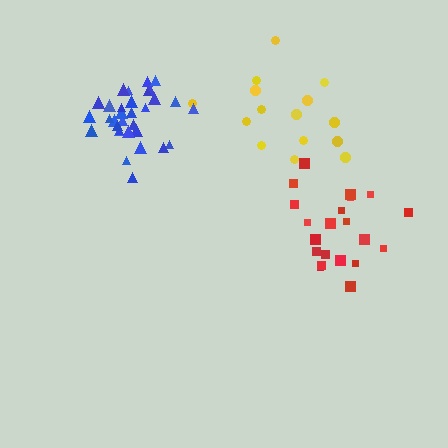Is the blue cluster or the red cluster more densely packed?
Blue.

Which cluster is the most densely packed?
Blue.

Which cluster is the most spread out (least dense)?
Yellow.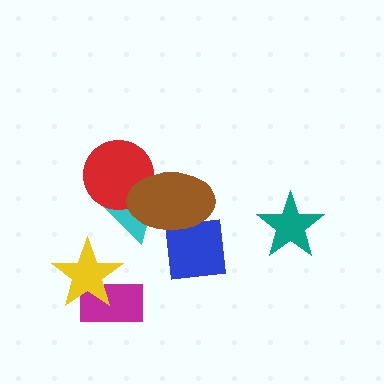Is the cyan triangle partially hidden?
Yes, it is partially covered by another shape.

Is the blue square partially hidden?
Yes, it is partially covered by another shape.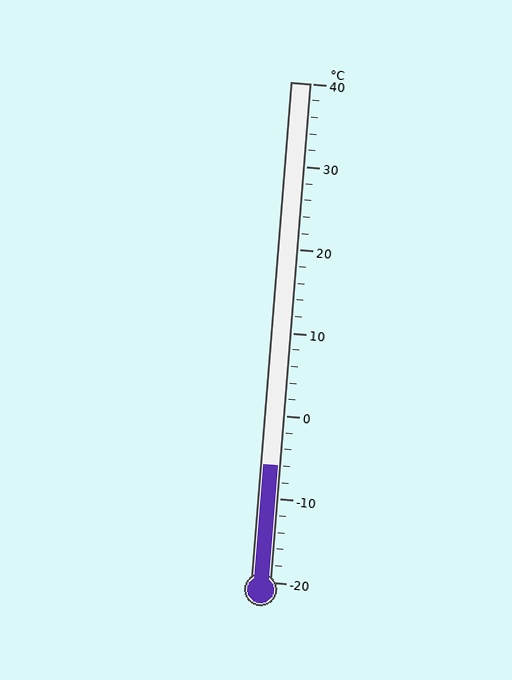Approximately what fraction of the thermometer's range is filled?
The thermometer is filled to approximately 25% of its range.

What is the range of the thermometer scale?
The thermometer scale ranges from -20°C to 40°C.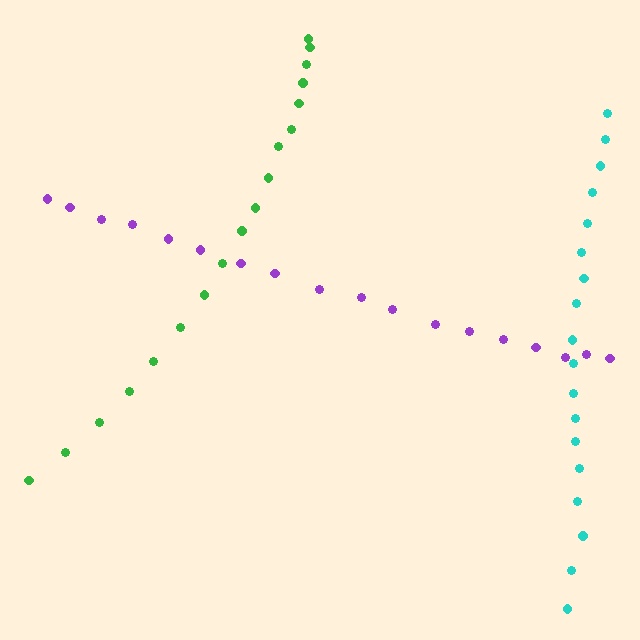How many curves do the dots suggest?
There are 3 distinct paths.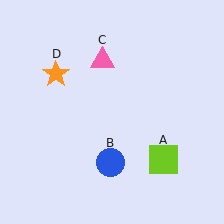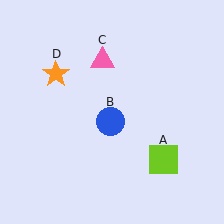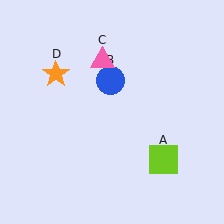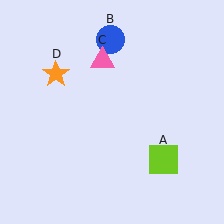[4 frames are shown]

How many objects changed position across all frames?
1 object changed position: blue circle (object B).